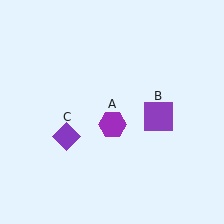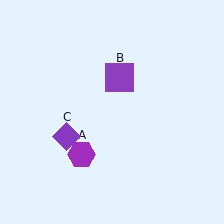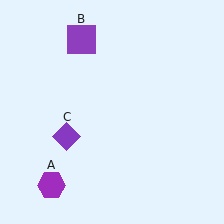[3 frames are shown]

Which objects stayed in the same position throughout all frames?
Purple diamond (object C) remained stationary.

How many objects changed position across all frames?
2 objects changed position: purple hexagon (object A), purple square (object B).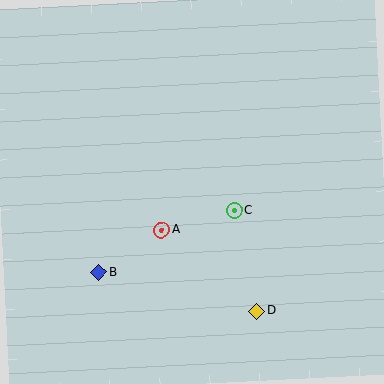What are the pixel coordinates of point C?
Point C is at (234, 211).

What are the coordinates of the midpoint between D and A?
The midpoint between D and A is at (209, 271).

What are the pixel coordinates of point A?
Point A is at (162, 230).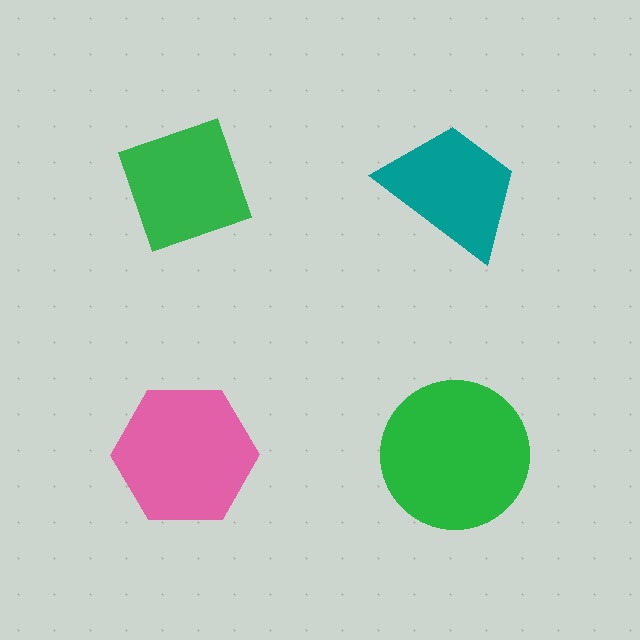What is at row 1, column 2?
A teal trapezoid.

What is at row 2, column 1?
A pink hexagon.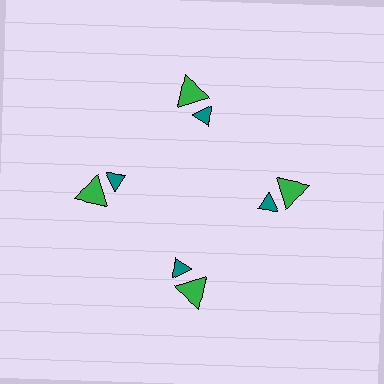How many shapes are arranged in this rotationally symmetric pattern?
There are 8 shapes, arranged in 4 groups of 2.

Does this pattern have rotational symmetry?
Yes, this pattern has 4-fold rotational symmetry. It looks the same after rotating 90 degrees around the center.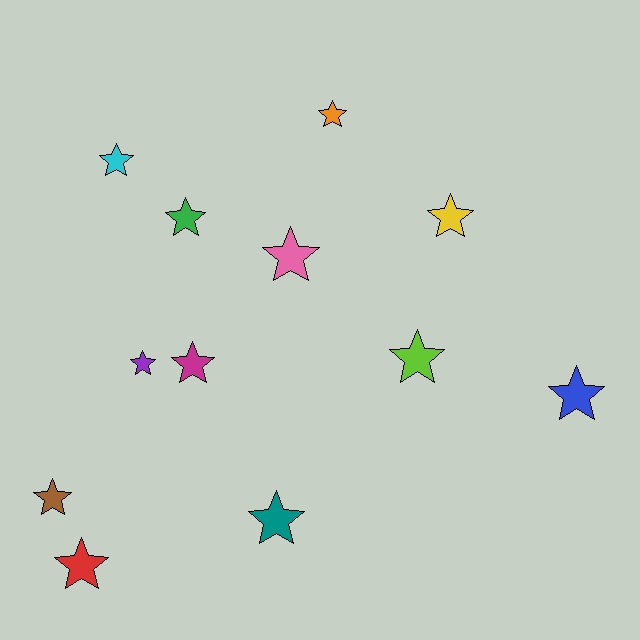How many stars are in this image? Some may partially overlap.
There are 12 stars.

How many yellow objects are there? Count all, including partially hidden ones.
There is 1 yellow object.